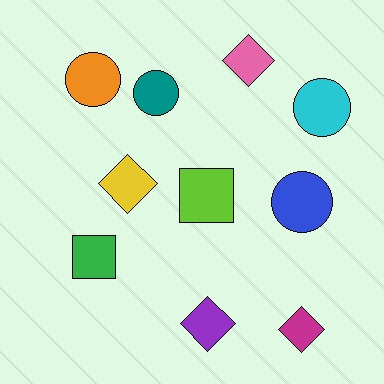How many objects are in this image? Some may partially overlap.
There are 10 objects.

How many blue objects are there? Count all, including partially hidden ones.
There is 1 blue object.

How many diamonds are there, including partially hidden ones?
There are 4 diamonds.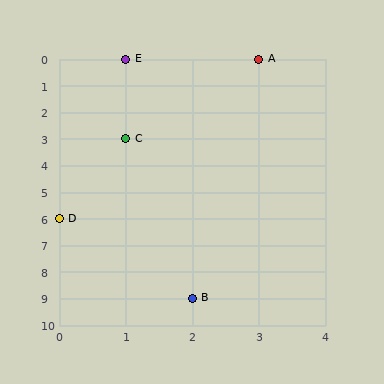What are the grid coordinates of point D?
Point D is at grid coordinates (0, 6).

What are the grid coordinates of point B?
Point B is at grid coordinates (2, 9).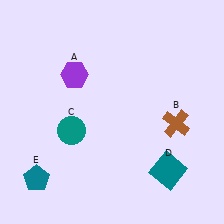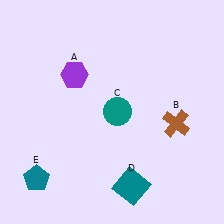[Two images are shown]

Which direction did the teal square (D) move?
The teal square (D) moved left.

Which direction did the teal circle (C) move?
The teal circle (C) moved right.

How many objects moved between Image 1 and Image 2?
2 objects moved between the two images.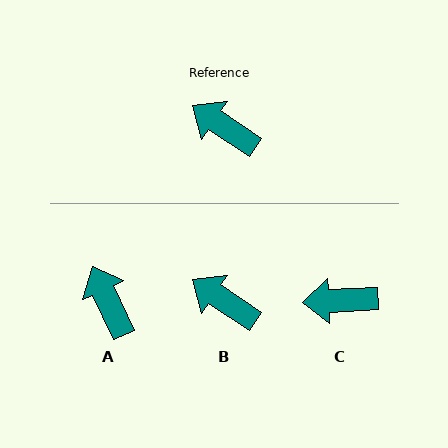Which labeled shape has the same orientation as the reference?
B.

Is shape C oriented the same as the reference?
No, it is off by about 37 degrees.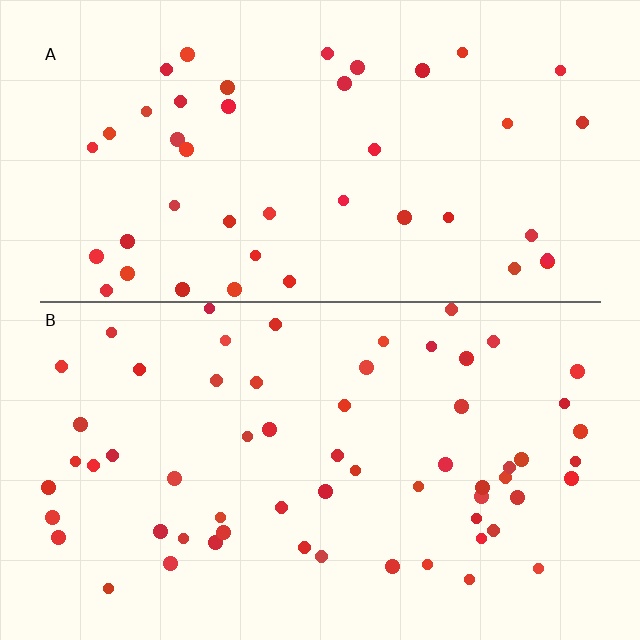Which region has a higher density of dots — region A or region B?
B (the bottom).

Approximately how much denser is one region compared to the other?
Approximately 1.4× — region B over region A.